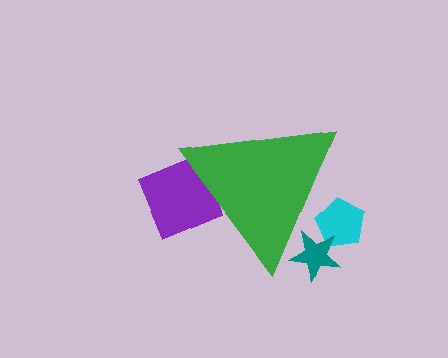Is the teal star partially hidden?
Yes, the teal star is partially hidden behind the green triangle.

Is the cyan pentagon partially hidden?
Yes, the cyan pentagon is partially hidden behind the green triangle.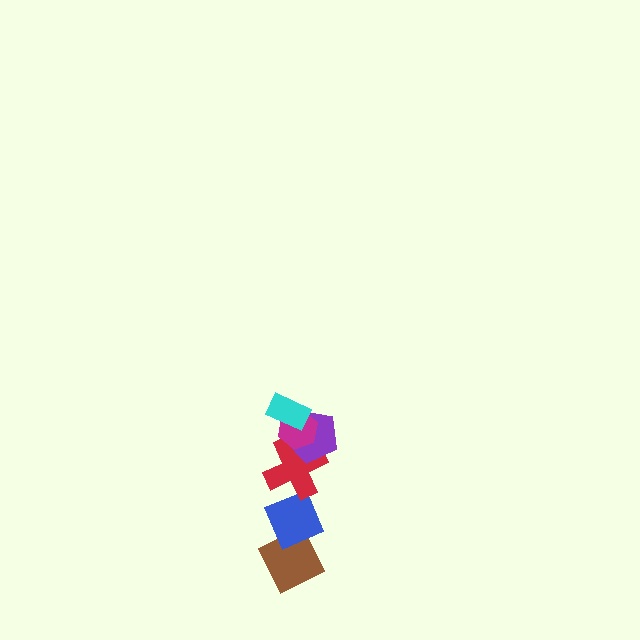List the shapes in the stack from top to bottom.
From top to bottom: the cyan rectangle, the magenta hexagon, the purple pentagon, the red cross, the blue diamond, the brown diamond.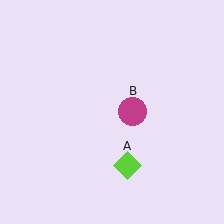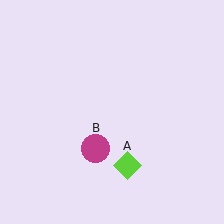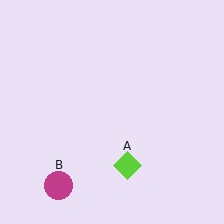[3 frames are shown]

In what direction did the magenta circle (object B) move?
The magenta circle (object B) moved down and to the left.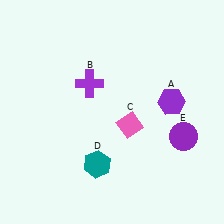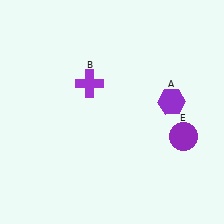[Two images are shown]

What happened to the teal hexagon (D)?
The teal hexagon (D) was removed in Image 2. It was in the bottom-left area of Image 1.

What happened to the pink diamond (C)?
The pink diamond (C) was removed in Image 2. It was in the bottom-right area of Image 1.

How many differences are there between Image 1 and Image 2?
There are 2 differences between the two images.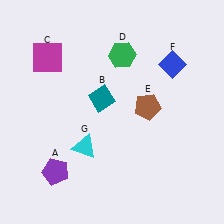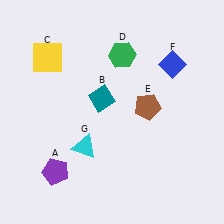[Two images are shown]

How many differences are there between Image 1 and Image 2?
There is 1 difference between the two images.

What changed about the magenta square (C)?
In Image 1, C is magenta. In Image 2, it changed to yellow.